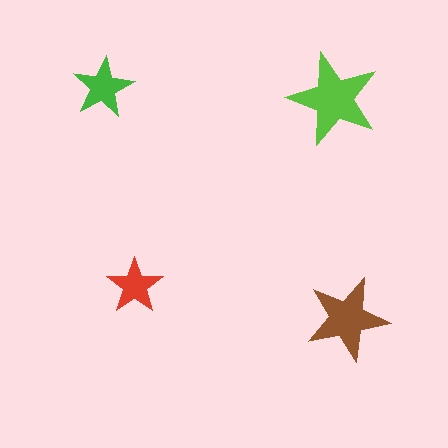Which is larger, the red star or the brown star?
The brown one.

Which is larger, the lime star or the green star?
The lime one.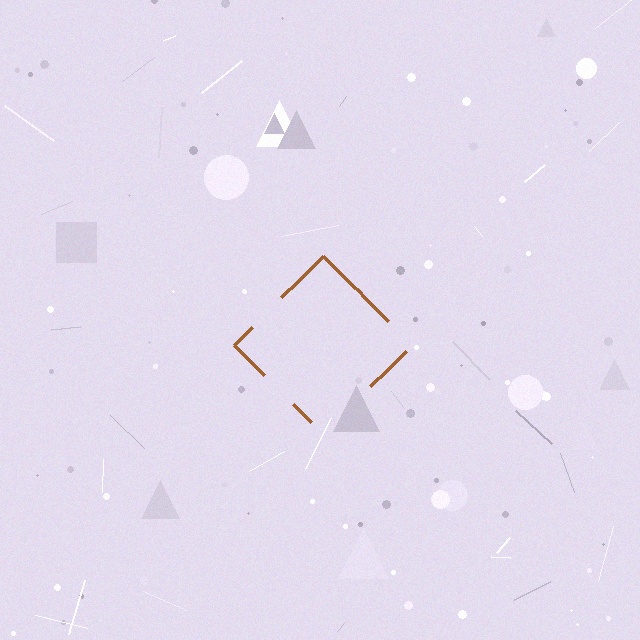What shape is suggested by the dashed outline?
The dashed outline suggests a diamond.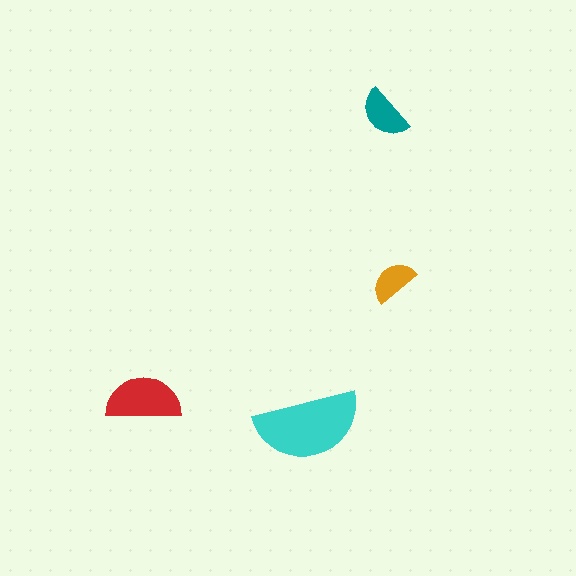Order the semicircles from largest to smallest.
the cyan one, the red one, the teal one, the orange one.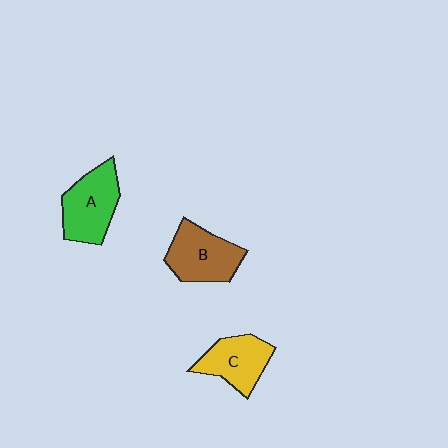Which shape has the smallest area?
Shape C (yellow).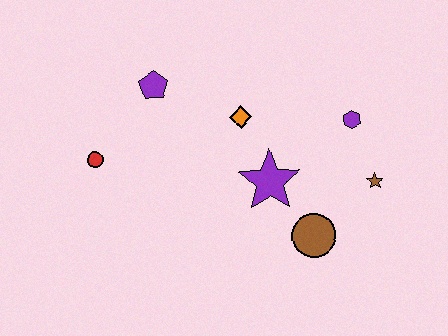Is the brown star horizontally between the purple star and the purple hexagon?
No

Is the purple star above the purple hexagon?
No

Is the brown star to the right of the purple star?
Yes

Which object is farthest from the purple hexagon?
The red circle is farthest from the purple hexagon.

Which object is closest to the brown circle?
The purple star is closest to the brown circle.